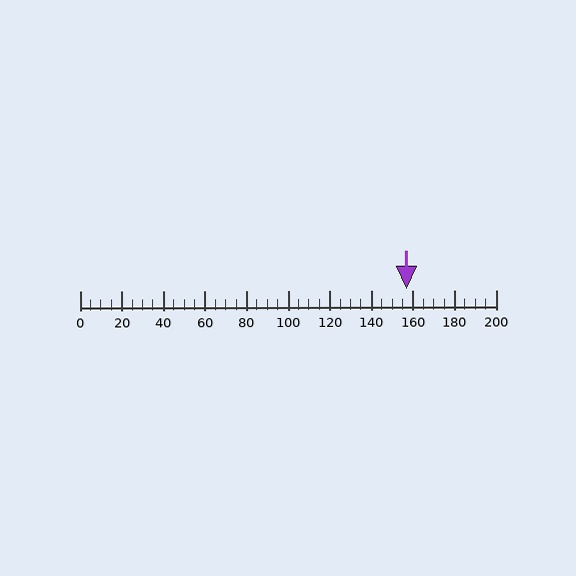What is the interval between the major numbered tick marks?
The major tick marks are spaced 20 units apart.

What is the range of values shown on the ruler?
The ruler shows values from 0 to 200.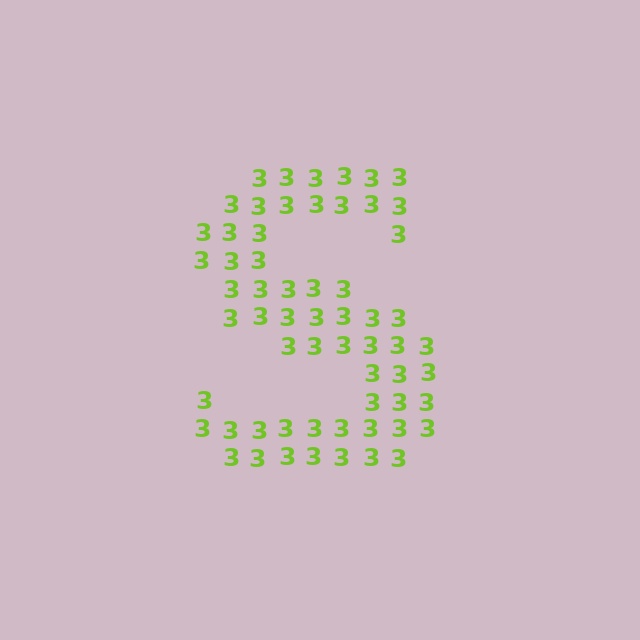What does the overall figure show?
The overall figure shows the letter S.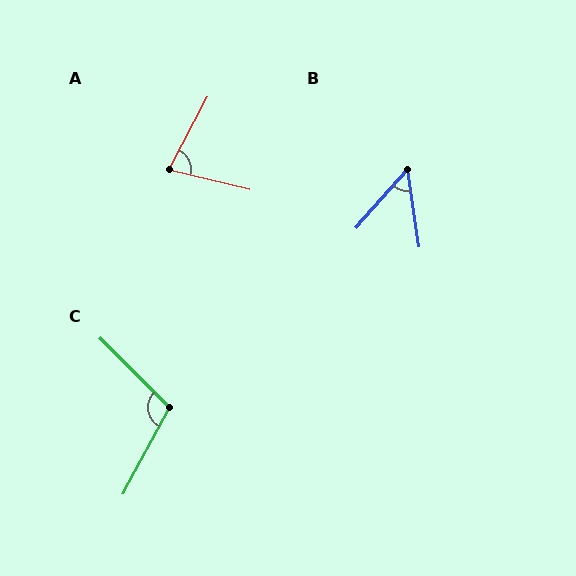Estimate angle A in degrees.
Approximately 76 degrees.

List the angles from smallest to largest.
B (50°), A (76°), C (106°).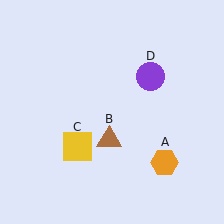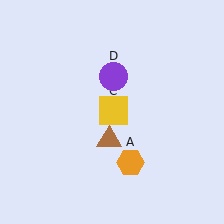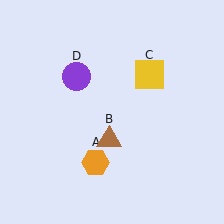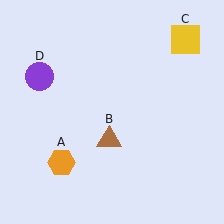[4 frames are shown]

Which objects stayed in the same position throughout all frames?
Brown triangle (object B) remained stationary.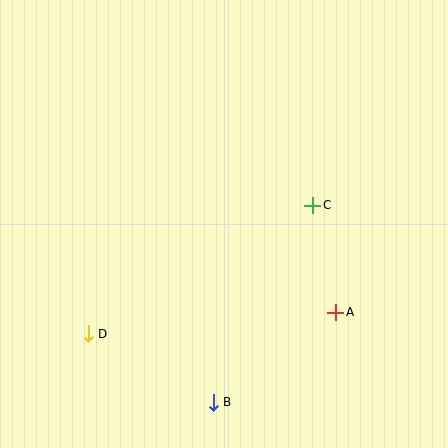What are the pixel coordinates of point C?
Point C is at (313, 205).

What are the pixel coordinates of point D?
Point D is at (88, 334).